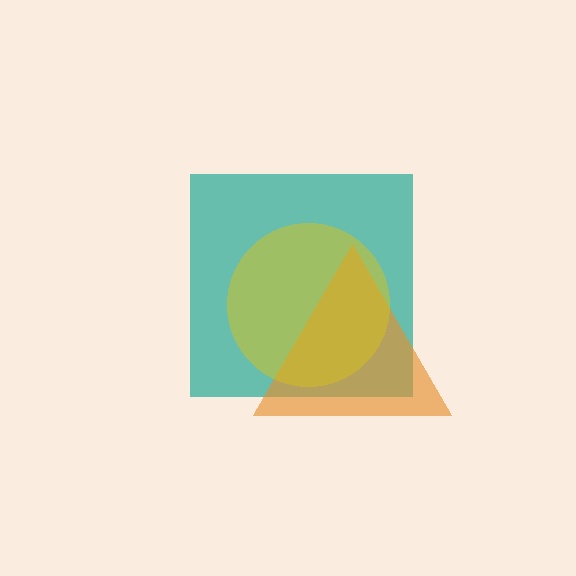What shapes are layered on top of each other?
The layered shapes are: a teal square, an orange triangle, a yellow circle.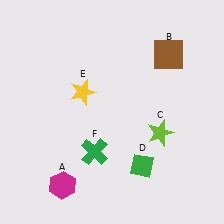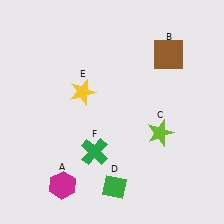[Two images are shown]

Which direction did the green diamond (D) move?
The green diamond (D) moved left.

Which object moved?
The green diamond (D) moved left.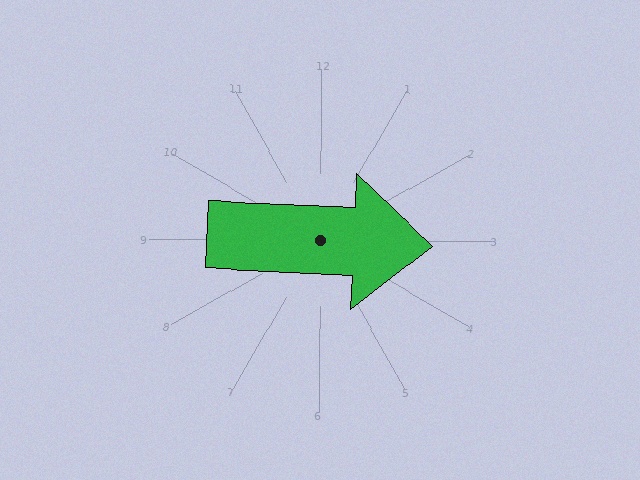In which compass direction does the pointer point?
East.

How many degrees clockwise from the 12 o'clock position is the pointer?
Approximately 93 degrees.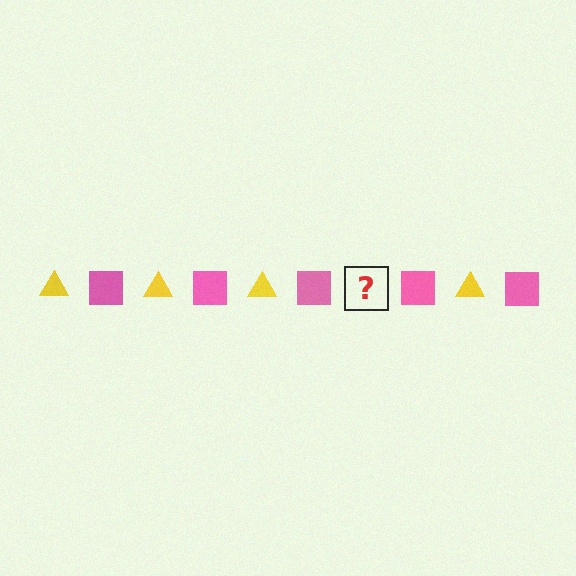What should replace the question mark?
The question mark should be replaced with a yellow triangle.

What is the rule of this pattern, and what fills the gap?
The rule is that the pattern alternates between yellow triangle and pink square. The gap should be filled with a yellow triangle.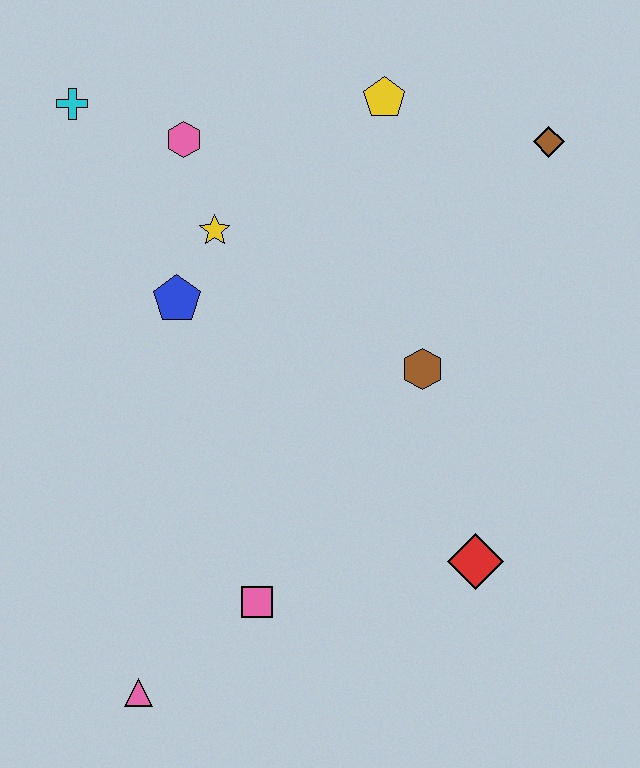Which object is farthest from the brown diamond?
The pink triangle is farthest from the brown diamond.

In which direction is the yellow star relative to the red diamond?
The yellow star is above the red diamond.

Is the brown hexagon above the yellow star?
No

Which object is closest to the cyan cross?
The pink hexagon is closest to the cyan cross.